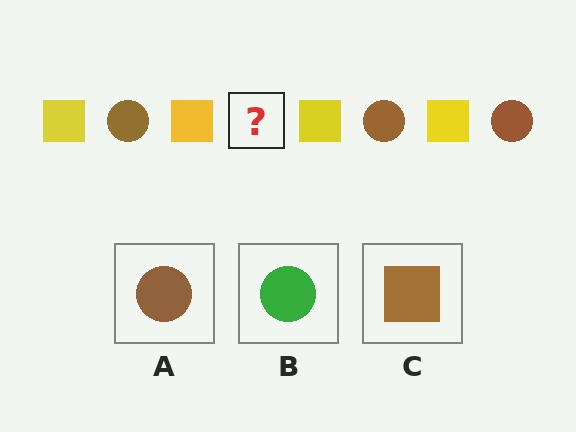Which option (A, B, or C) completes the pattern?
A.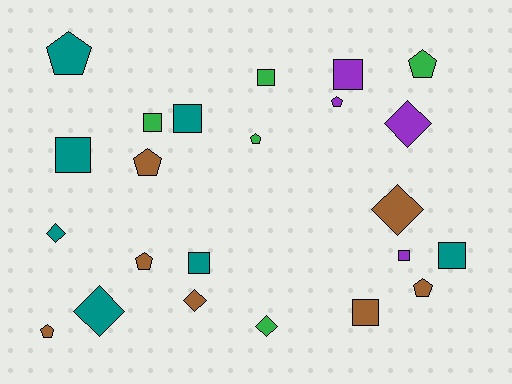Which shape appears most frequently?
Square, with 9 objects.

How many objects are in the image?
There are 23 objects.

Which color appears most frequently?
Brown, with 7 objects.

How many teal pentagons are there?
There is 1 teal pentagon.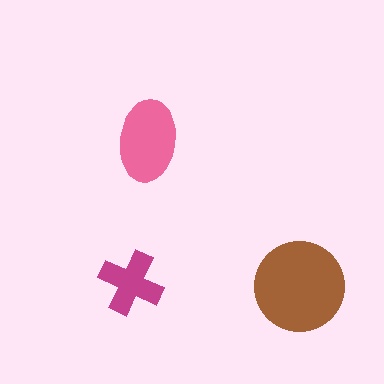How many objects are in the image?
There are 3 objects in the image.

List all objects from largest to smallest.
The brown circle, the pink ellipse, the magenta cross.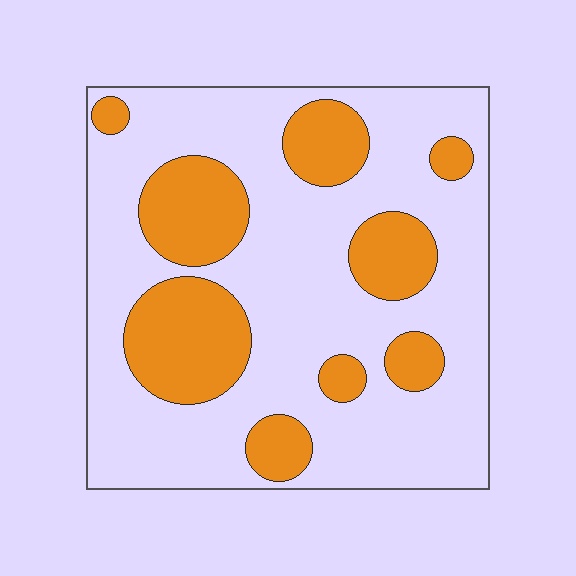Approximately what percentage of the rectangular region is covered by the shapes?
Approximately 30%.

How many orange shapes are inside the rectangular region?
9.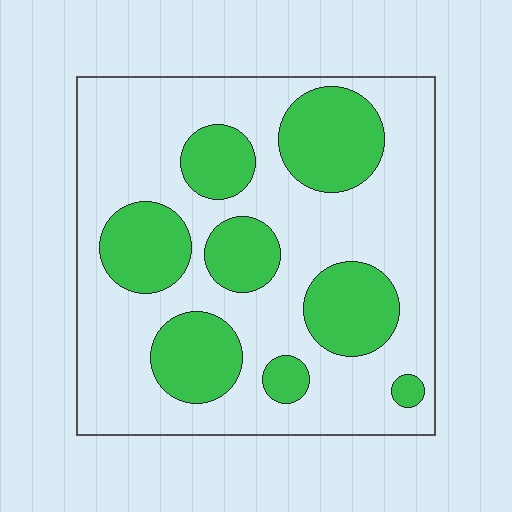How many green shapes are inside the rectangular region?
8.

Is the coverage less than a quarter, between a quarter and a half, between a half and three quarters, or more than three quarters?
Between a quarter and a half.